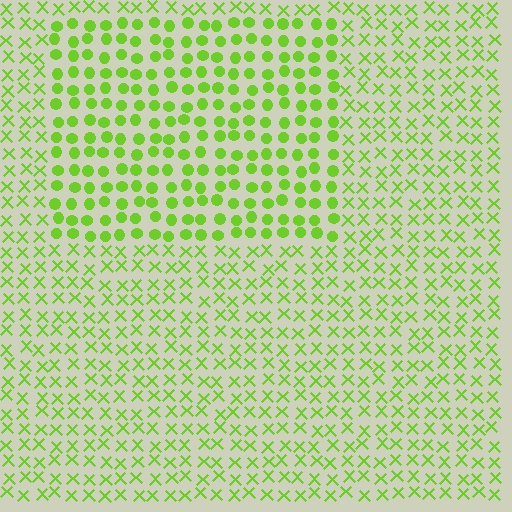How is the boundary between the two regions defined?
The boundary is defined by a change in element shape: circles inside vs. X marks outside. All elements share the same color and spacing.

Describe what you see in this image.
The image is filled with small lime elements arranged in a uniform grid. A rectangle-shaped region contains circles, while the surrounding area contains X marks. The boundary is defined purely by the change in element shape.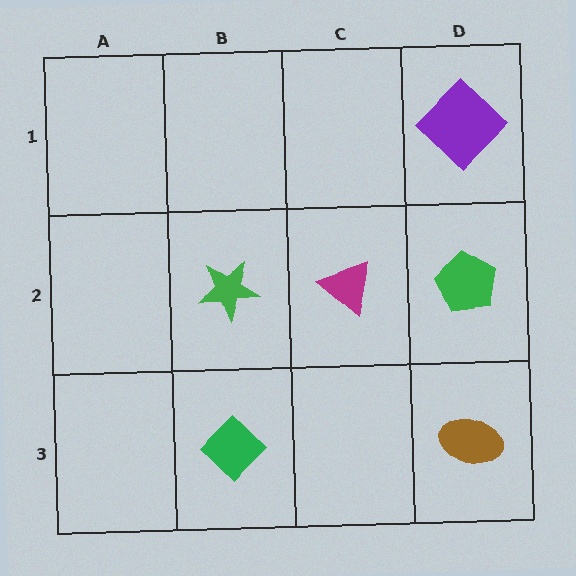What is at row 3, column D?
A brown ellipse.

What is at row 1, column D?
A purple diamond.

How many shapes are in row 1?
1 shape.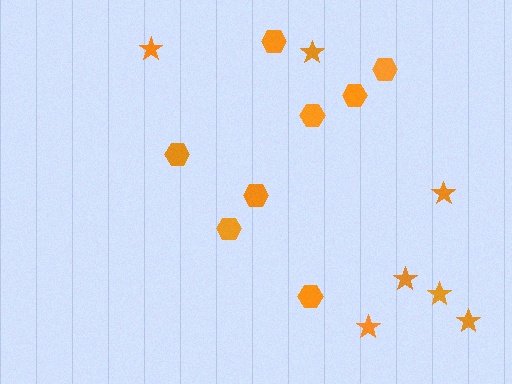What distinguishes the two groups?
There are 2 groups: one group of stars (7) and one group of hexagons (8).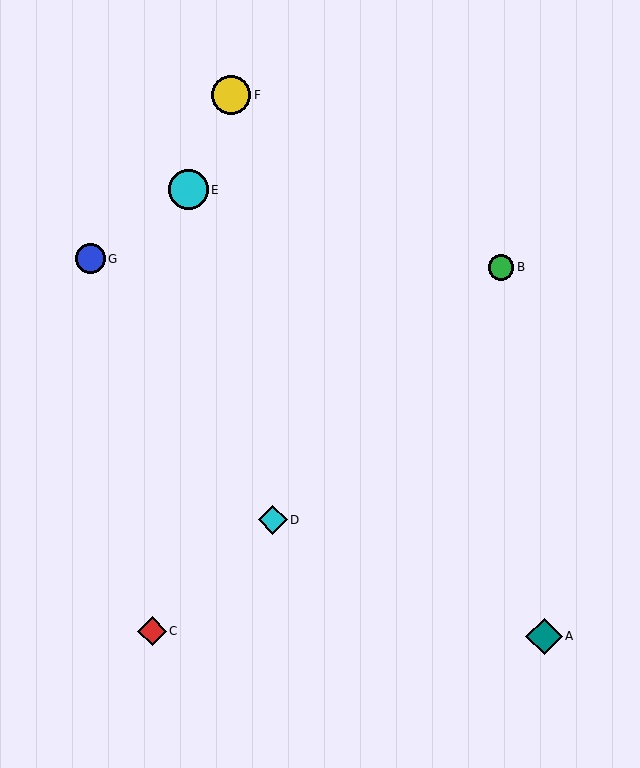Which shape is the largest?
The cyan circle (labeled E) is the largest.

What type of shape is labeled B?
Shape B is a green circle.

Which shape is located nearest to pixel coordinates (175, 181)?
The cyan circle (labeled E) at (189, 190) is nearest to that location.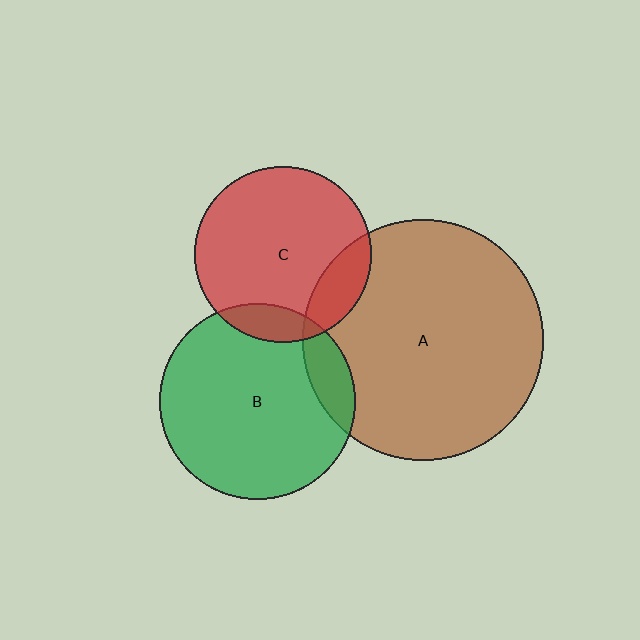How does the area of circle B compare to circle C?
Approximately 1.2 times.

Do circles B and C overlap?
Yes.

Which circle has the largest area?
Circle A (brown).